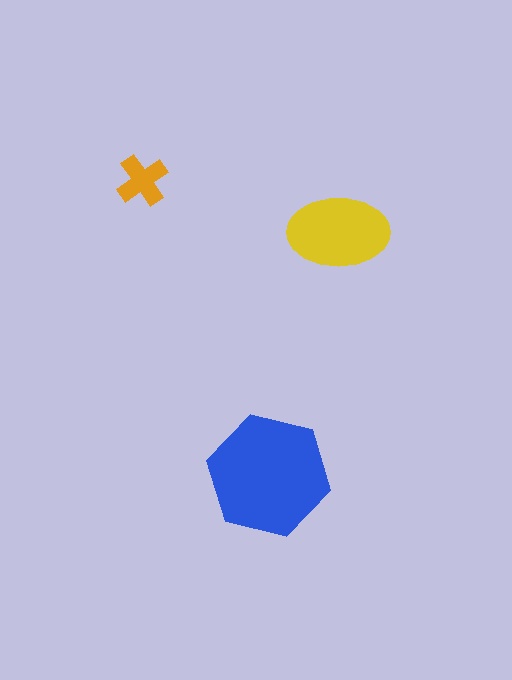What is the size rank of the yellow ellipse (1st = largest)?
2nd.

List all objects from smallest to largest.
The orange cross, the yellow ellipse, the blue hexagon.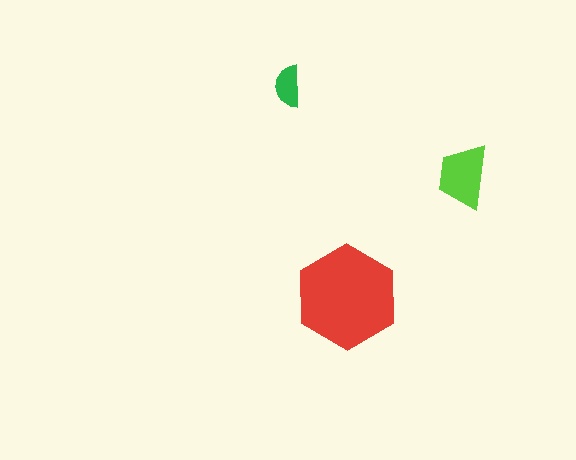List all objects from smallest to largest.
The green semicircle, the lime trapezoid, the red hexagon.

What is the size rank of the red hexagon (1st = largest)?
1st.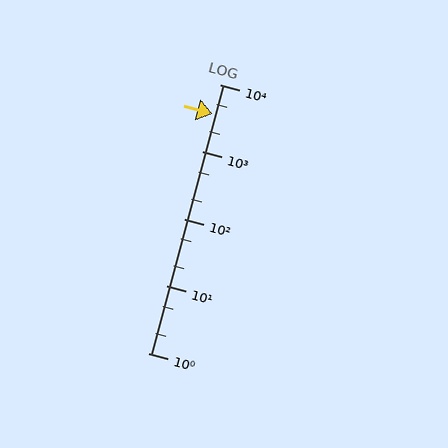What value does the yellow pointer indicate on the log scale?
The pointer indicates approximately 3700.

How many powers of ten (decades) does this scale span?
The scale spans 4 decades, from 1 to 10000.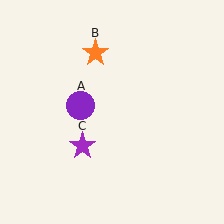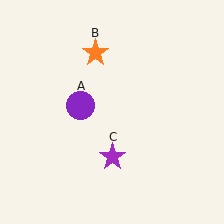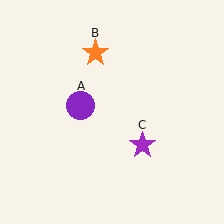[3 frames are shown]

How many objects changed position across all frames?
1 object changed position: purple star (object C).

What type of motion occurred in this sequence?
The purple star (object C) rotated counterclockwise around the center of the scene.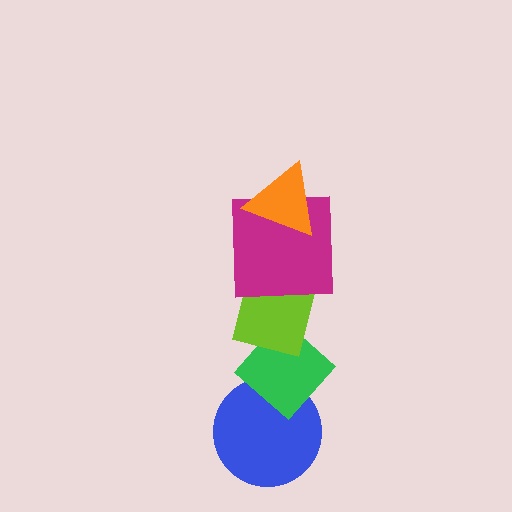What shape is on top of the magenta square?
The orange triangle is on top of the magenta square.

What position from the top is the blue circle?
The blue circle is 5th from the top.